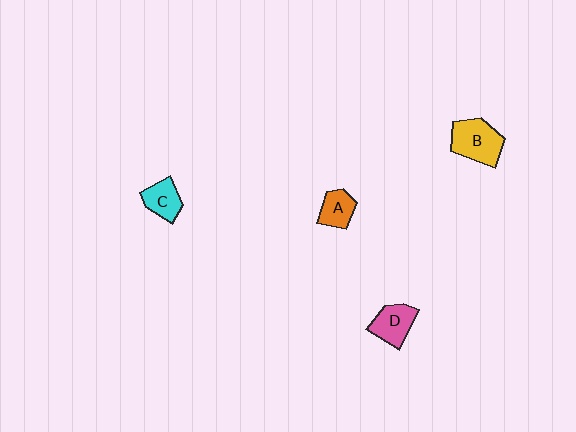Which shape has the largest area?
Shape B (yellow).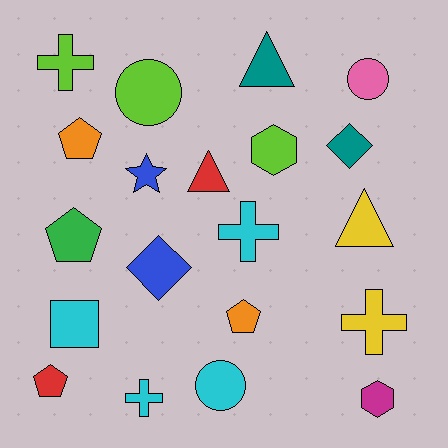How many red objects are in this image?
There are 2 red objects.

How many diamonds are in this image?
There are 2 diamonds.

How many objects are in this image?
There are 20 objects.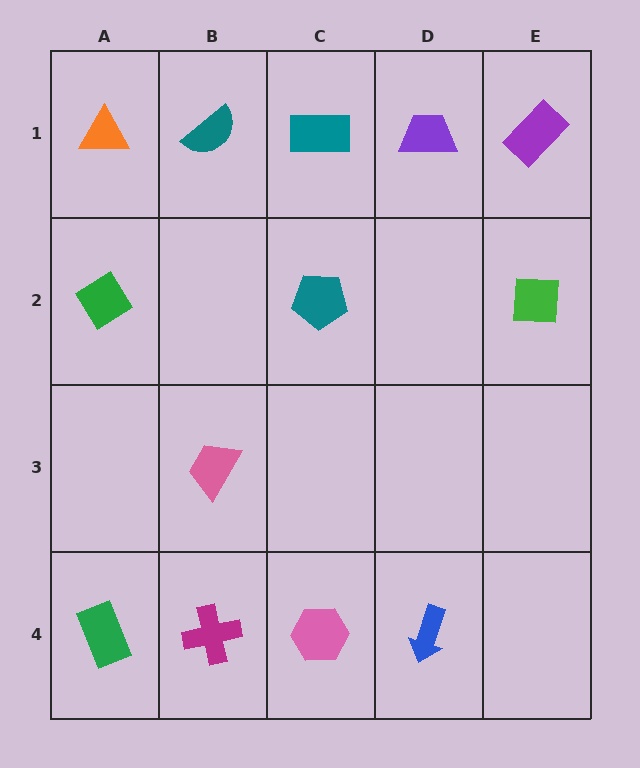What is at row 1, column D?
A purple trapezoid.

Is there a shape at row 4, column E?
No, that cell is empty.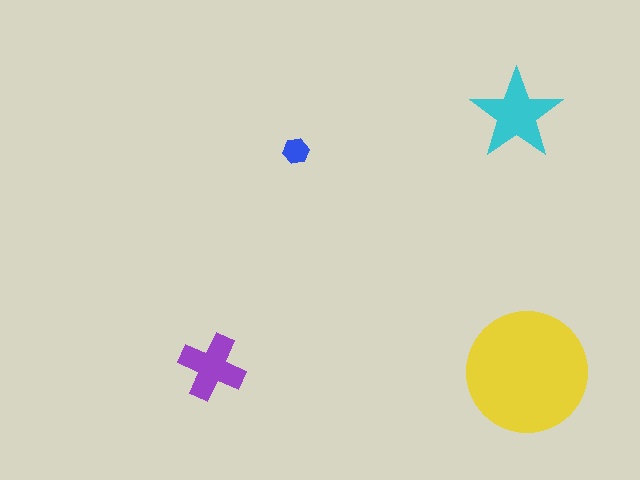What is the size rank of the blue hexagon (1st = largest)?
4th.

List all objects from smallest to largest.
The blue hexagon, the purple cross, the cyan star, the yellow circle.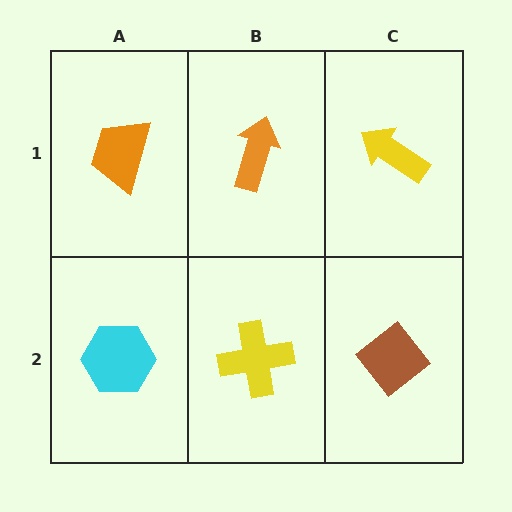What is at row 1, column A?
An orange trapezoid.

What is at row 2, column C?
A brown diamond.